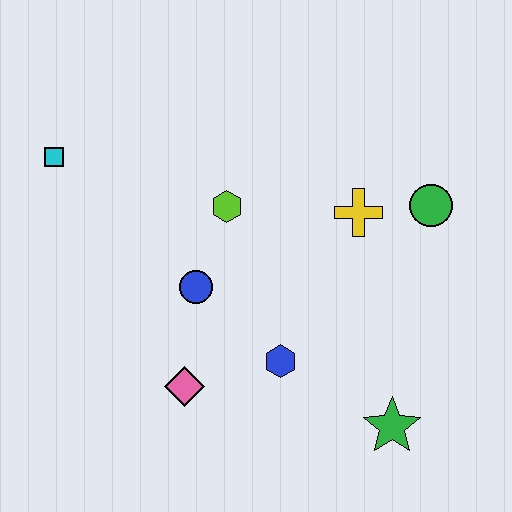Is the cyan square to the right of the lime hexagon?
No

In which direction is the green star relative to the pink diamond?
The green star is to the right of the pink diamond.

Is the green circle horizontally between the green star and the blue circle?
No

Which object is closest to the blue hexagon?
The pink diamond is closest to the blue hexagon.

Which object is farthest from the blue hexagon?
The cyan square is farthest from the blue hexagon.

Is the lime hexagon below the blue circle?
No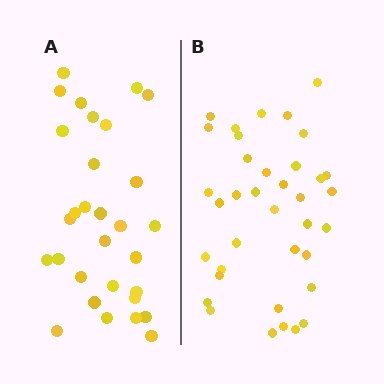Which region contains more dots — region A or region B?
Region B (the right region) has more dots.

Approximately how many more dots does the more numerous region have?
Region B has roughly 8 or so more dots than region A.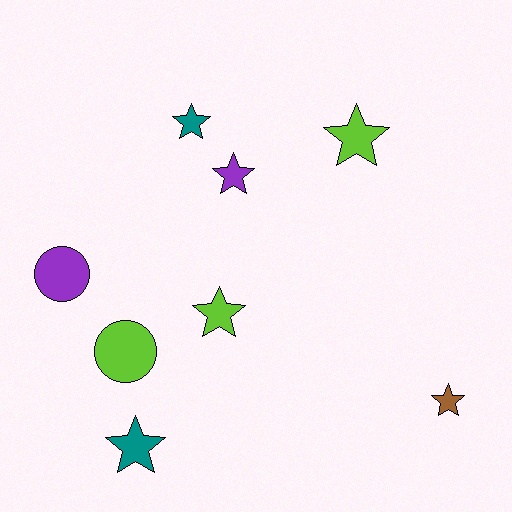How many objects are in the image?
There are 8 objects.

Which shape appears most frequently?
Star, with 6 objects.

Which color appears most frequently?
Lime, with 3 objects.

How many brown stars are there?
There is 1 brown star.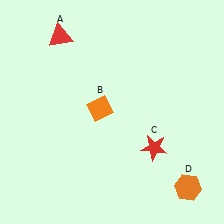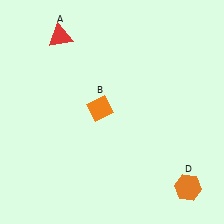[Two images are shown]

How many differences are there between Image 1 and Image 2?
There is 1 difference between the two images.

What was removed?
The red star (C) was removed in Image 2.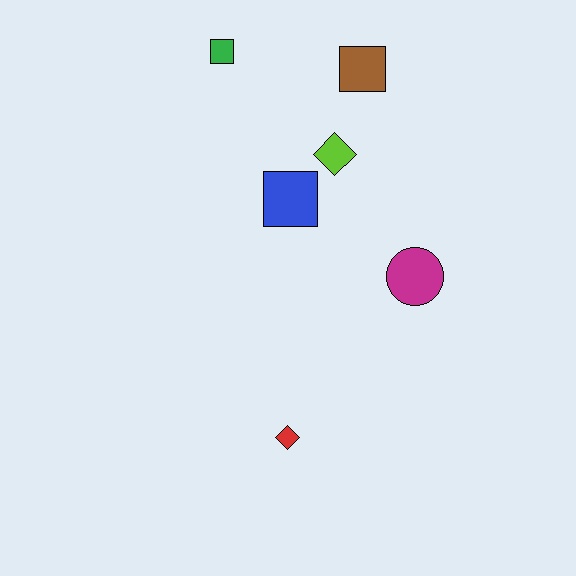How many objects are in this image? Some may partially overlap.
There are 6 objects.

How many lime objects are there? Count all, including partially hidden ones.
There is 1 lime object.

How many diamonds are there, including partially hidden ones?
There are 2 diamonds.